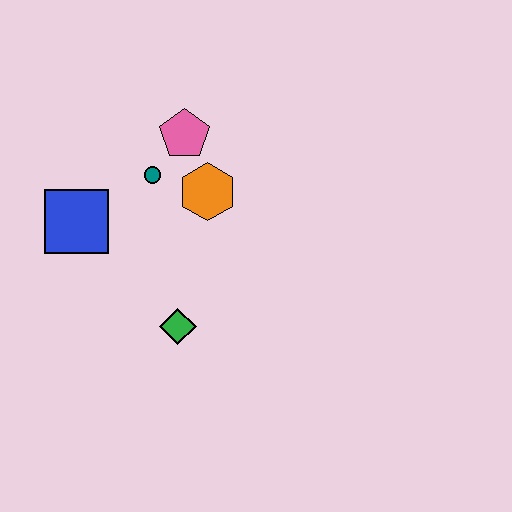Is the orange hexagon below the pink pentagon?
Yes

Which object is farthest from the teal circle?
The green diamond is farthest from the teal circle.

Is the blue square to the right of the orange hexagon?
No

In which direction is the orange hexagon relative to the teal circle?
The orange hexagon is to the right of the teal circle.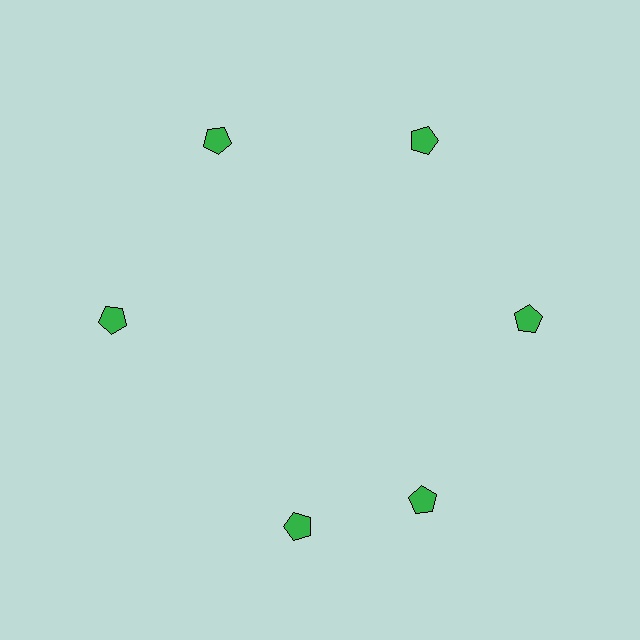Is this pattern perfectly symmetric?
No. The 6 green pentagons are arranged in a ring, but one element near the 7 o'clock position is rotated out of alignment along the ring, breaking the 6-fold rotational symmetry.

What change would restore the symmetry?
The symmetry would be restored by rotating it back into even spacing with its neighbors so that all 6 pentagons sit at equal angles and equal distance from the center.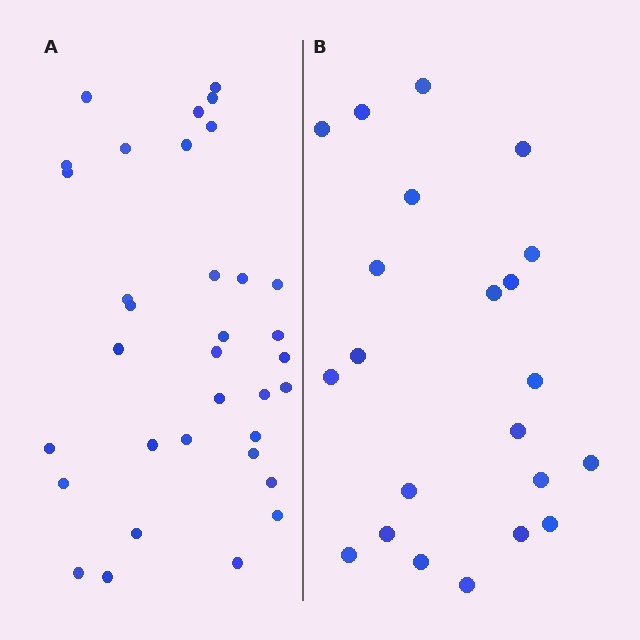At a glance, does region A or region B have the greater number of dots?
Region A (the left region) has more dots.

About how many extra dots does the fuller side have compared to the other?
Region A has roughly 12 or so more dots than region B.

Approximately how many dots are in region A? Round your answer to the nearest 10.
About 30 dots. (The exact count is 34, which rounds to 30.)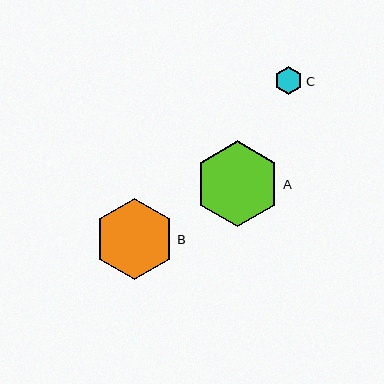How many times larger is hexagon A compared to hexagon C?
Hexagon A is approximately 3.0 times the size of hexagon C.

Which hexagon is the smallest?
Hexagon C is the smallest with a size of approximately 29 pixels.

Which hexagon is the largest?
Hexagon A is the largest with a size of approximately 86 pixels.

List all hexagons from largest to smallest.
From largest to smallest: A, B, C.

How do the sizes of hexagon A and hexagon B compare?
Hexagon A and hexagon B are approximately the same size.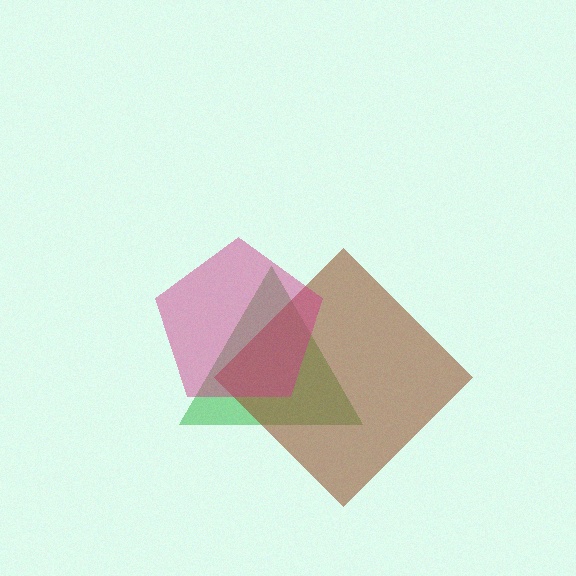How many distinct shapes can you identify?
There are 3 distinct shapes: a green triangle, a brown diamond, a magenta pentagon.